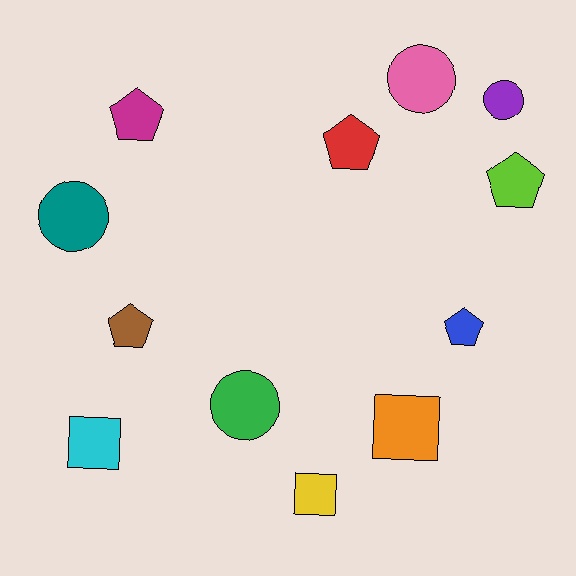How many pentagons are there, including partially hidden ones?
There are 5 pentagons.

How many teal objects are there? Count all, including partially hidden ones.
There is 1 teal object.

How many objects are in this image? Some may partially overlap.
There are 12 objects.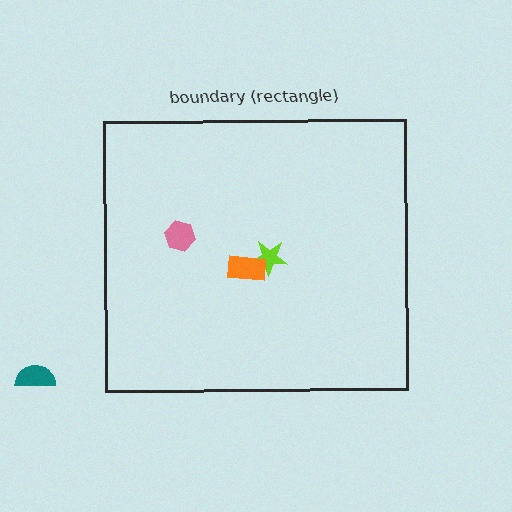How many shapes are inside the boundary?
3 inside, 1 outside.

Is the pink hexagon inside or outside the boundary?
Inside.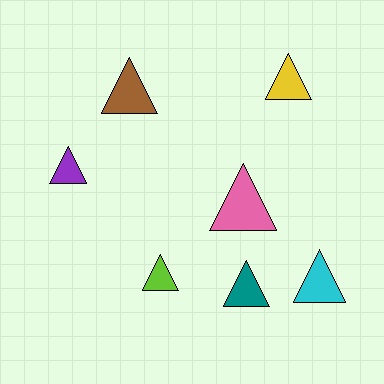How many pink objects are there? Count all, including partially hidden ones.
There is 1 pink object.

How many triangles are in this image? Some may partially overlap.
There are 7 triangles.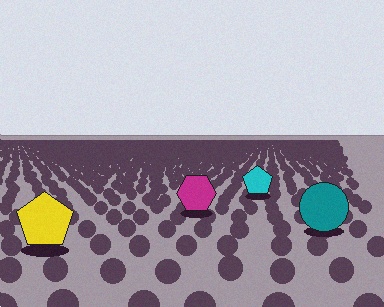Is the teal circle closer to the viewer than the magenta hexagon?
Yes. The teal circle is closer — you can tell from the texture gradient: the ground texture is coarser near it.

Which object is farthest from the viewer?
The cyan pentagon is farthest from the viewer. It appears smaller and the ground texture around it is denser.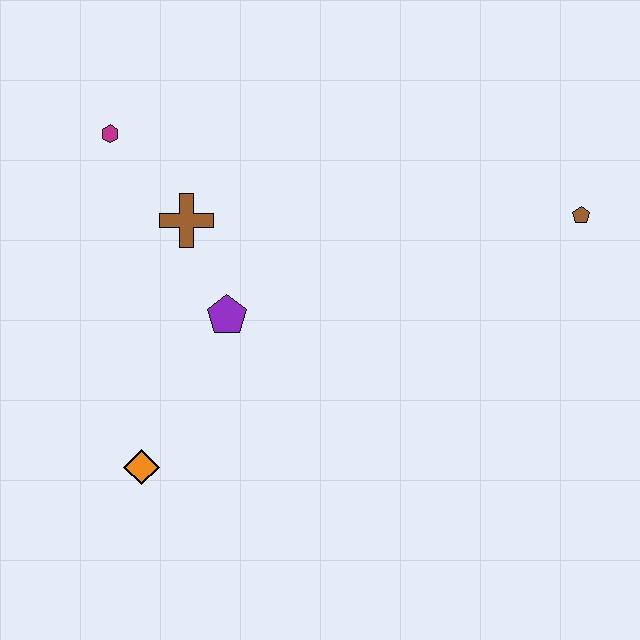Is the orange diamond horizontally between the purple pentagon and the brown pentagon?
No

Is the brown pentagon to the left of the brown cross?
No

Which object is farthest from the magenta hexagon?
The brown pentagon is farthest from the magenta hexagon.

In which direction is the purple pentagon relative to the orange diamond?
The purple pentagon is above the orange diamond.